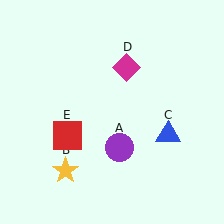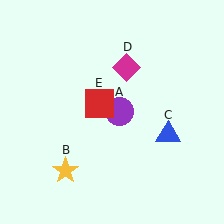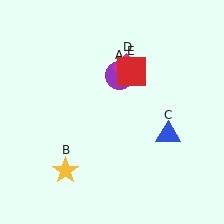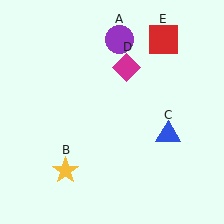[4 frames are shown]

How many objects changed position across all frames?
2 objects changed position: purple circle (object A), red square (object E).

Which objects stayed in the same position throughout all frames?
Yellow star (object B) and blue triangle (object C) and magenta diamond (object D) remained stationary.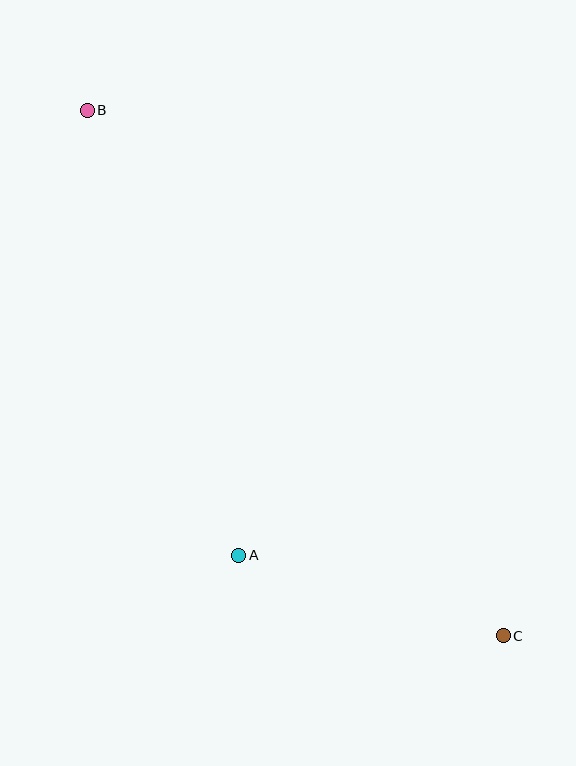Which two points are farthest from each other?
Points B and C are farthest from each other.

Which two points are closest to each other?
Points A and C are closest to each other.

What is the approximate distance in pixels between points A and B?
The distance between A and B is approximately 470 pixels.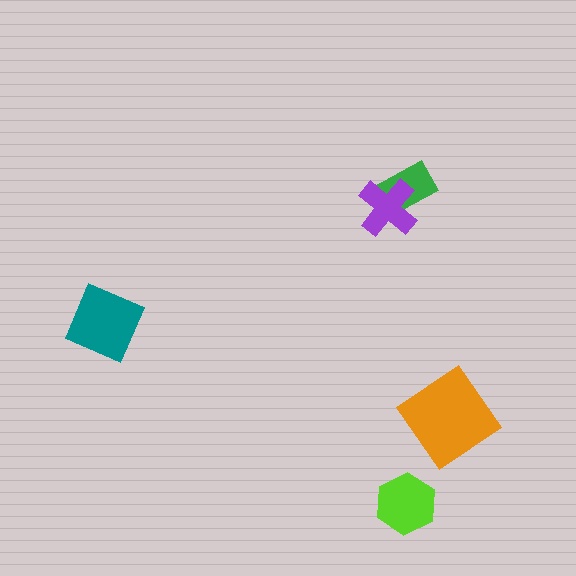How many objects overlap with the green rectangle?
1 object overlaps with the green rectangle.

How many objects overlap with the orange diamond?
0 objects overlap with the orange diamond.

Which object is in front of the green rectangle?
The purple cross is in front of the green rectangle.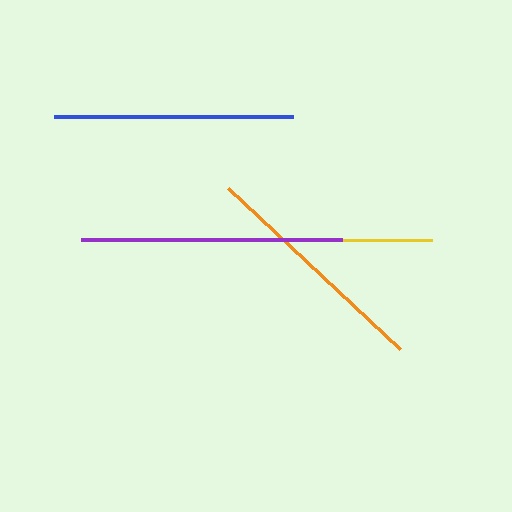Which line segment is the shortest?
The yellow line is the shortest at approximately 114 pixels.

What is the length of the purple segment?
The purple segment is approximately 262 pixels long.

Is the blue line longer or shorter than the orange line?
The blue line is longer than the orange line.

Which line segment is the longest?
The purple line is the longest at approximately 262 pixels.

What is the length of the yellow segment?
The yellow segment is approximately 114 pixels long.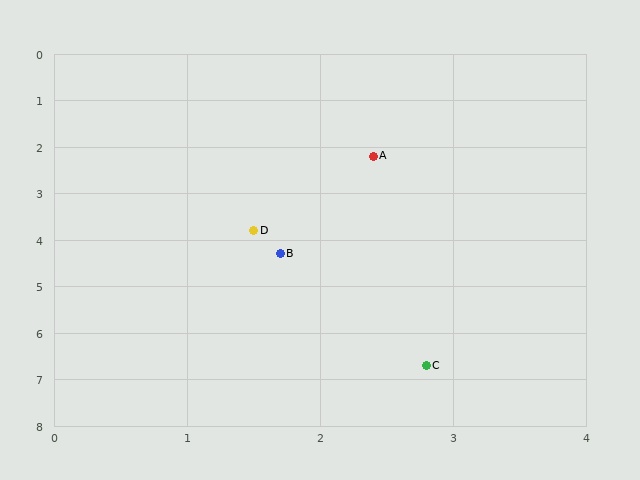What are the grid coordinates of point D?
Point D is at approximately (1.5, 3.8).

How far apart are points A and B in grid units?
Points A and B are about 2.2 grid units apart.